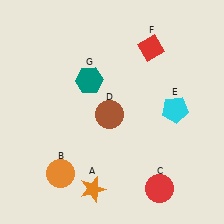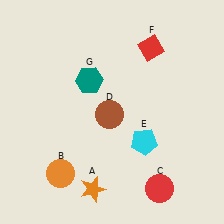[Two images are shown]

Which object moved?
The cyan pentagon (E) moved down.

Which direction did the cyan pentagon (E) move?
The cyan pentagon (E) moved down.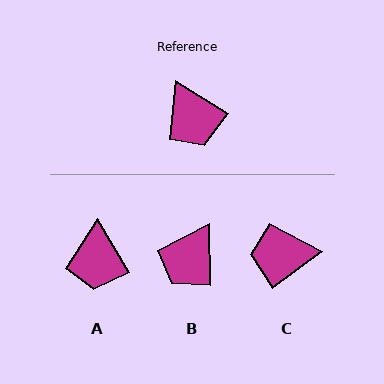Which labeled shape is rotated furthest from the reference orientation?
C, about 111 degrees away.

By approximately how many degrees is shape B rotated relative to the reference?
Approximately 57 degrees clockwise.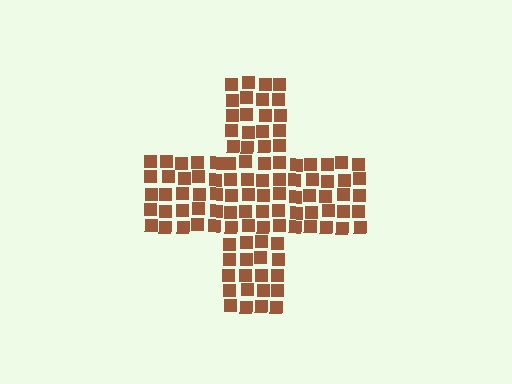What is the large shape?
The large shape is a cross.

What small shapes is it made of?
It is made of small squares.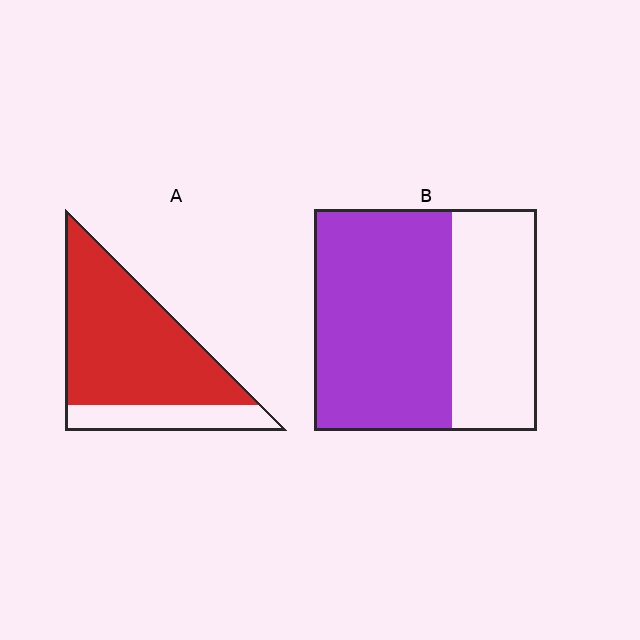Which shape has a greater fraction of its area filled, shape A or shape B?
Shape A.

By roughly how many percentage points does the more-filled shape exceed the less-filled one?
By roughly 15 percentage points (A over B).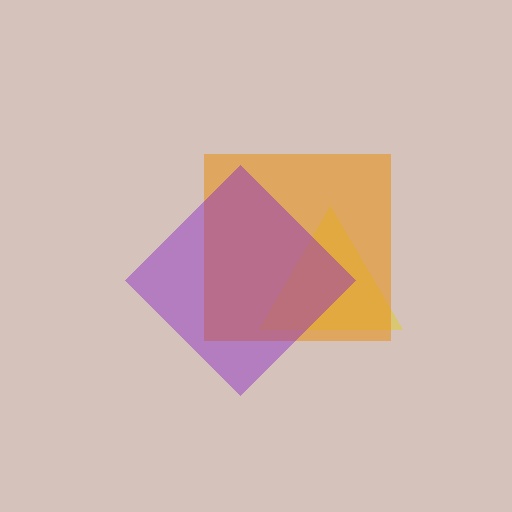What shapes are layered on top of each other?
The layered shapes are: a yellow triangle, an orange square, a purple diamond.